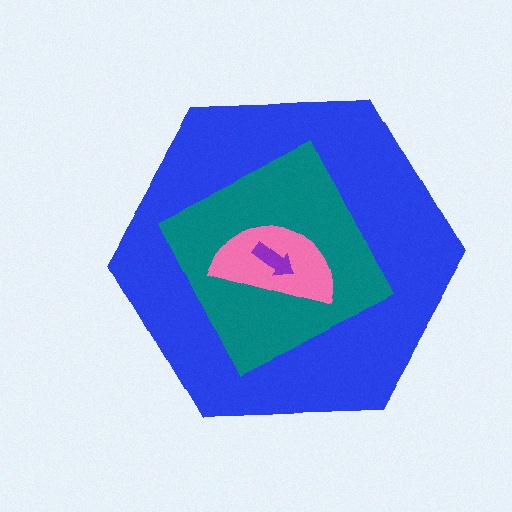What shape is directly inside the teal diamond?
The pink semicircle.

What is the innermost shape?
The purple arrow.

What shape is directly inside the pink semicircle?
The purple arrow.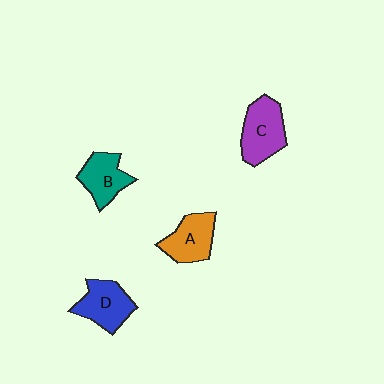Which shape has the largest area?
Shape C (purple).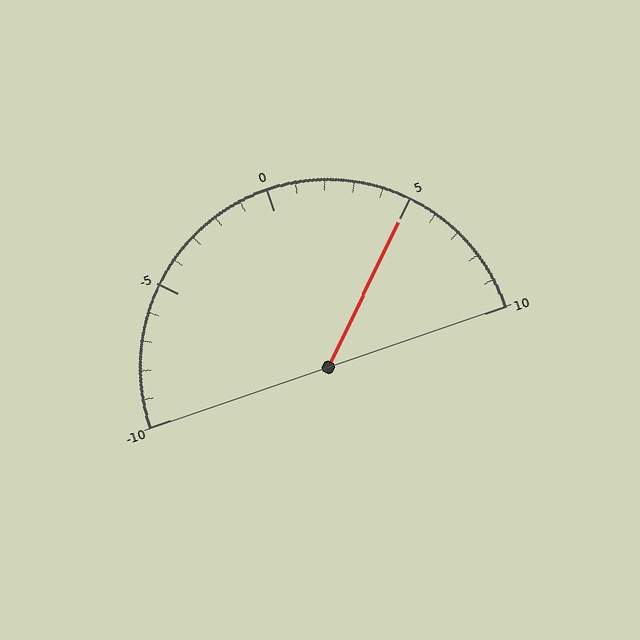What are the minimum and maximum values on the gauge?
The gauge ranges from -10 to 10.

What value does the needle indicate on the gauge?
The needle indicates approximately 5.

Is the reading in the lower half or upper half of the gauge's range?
The reading is in the upper half of the range (-10 to 10).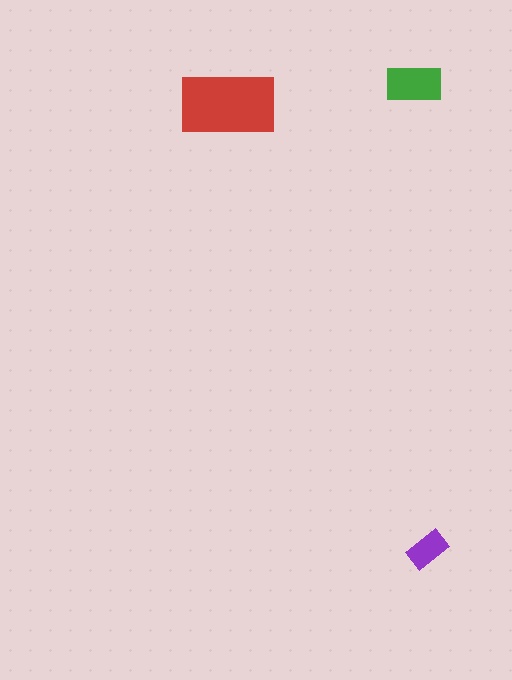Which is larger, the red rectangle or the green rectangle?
The red one.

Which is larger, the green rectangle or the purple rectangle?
The green one.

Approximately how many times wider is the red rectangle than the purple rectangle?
About 2.5 times wider.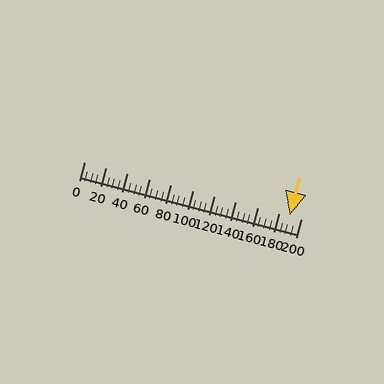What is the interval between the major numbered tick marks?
The major tick marks are spaced 20 units apart.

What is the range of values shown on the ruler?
The ruler shows values from 0 to 200.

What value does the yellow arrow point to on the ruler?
The yellow arrow points to approximately 190.